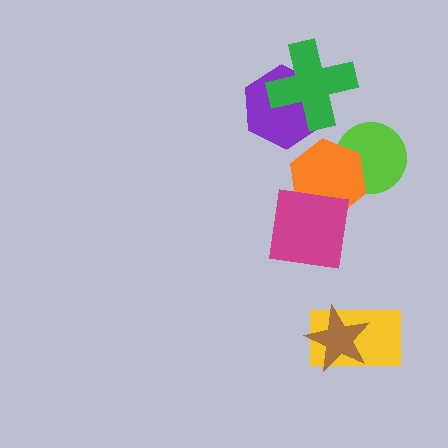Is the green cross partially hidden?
No, no other shape covers it.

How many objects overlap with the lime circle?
1 object overlaps with the lime circle.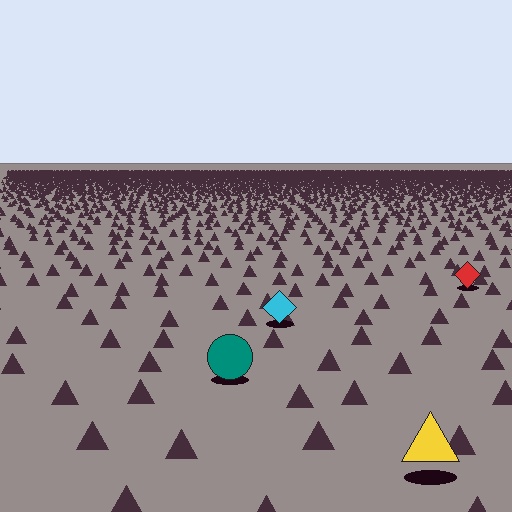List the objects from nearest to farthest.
From nearest to farthest: the yellow triangle, the teal circle, the cyan diamond, the red diamond.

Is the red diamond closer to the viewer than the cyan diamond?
No. The cyan diamond is closer — you can tell from the texture gradient: the ground texture is coarser near it.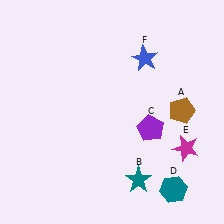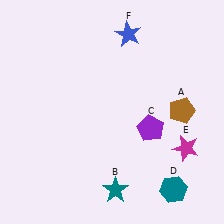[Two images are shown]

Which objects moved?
The objects that moved are: the teal star (B), the blue star (F).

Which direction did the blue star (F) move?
The blue star (F) moved up.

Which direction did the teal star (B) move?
The teal star (B) moved left.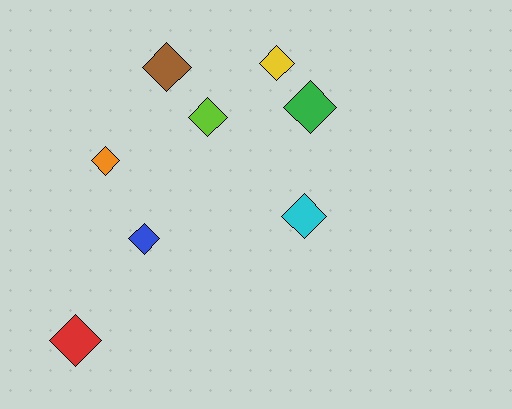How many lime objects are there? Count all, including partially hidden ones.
There is 1 lime object.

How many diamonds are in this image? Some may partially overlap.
There are 8 diamonds.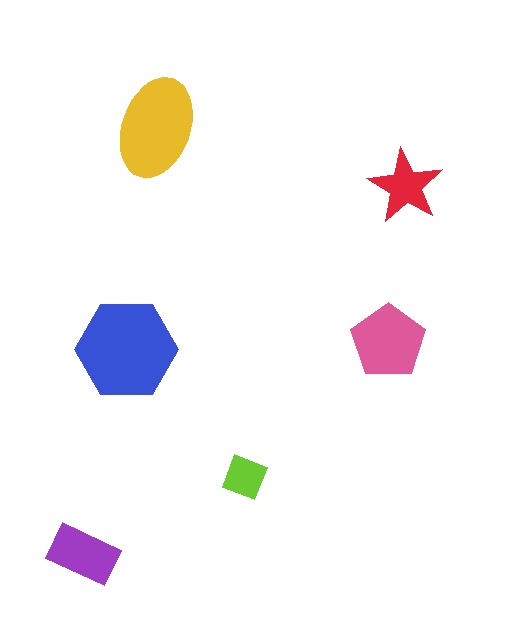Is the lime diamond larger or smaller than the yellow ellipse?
Smaller.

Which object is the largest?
The blue hexagon.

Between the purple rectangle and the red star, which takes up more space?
The purple rectangle.